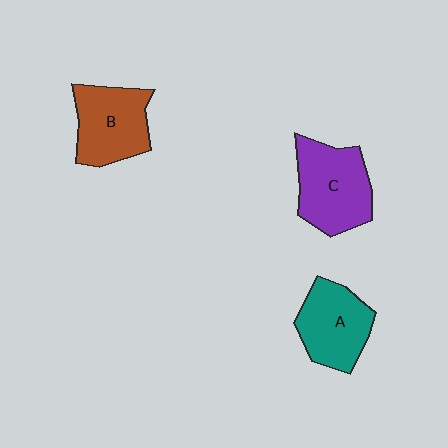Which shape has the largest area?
Shape C (purple).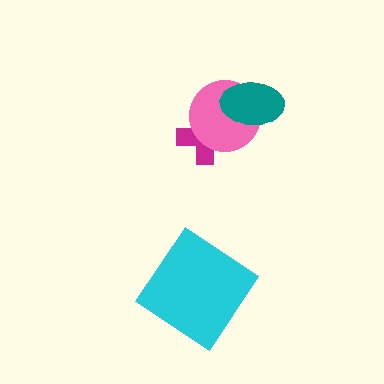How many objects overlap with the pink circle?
2 objects overlap with the pink circle.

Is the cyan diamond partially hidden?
No, no other shape covers it.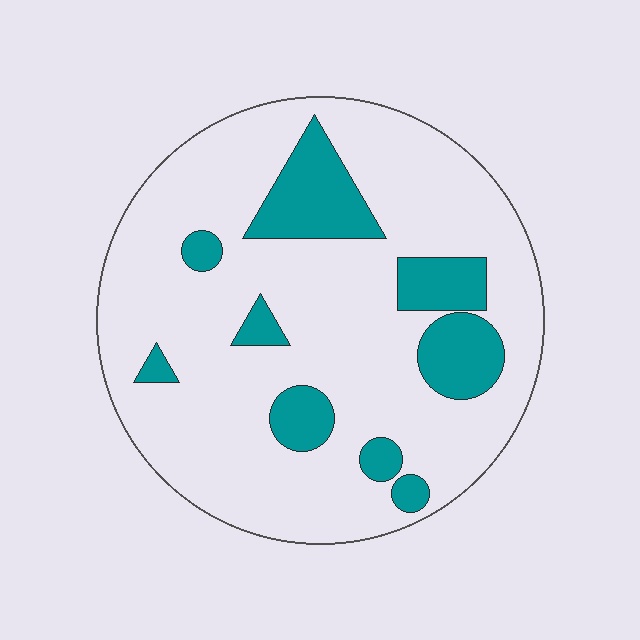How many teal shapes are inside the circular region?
9.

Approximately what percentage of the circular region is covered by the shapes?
Approximately 20%.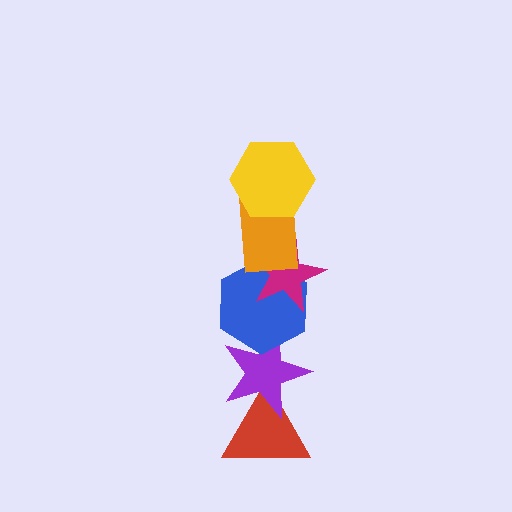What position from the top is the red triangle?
The red triangle is 6th from the top.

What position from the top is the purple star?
The purple star is 5th from the top.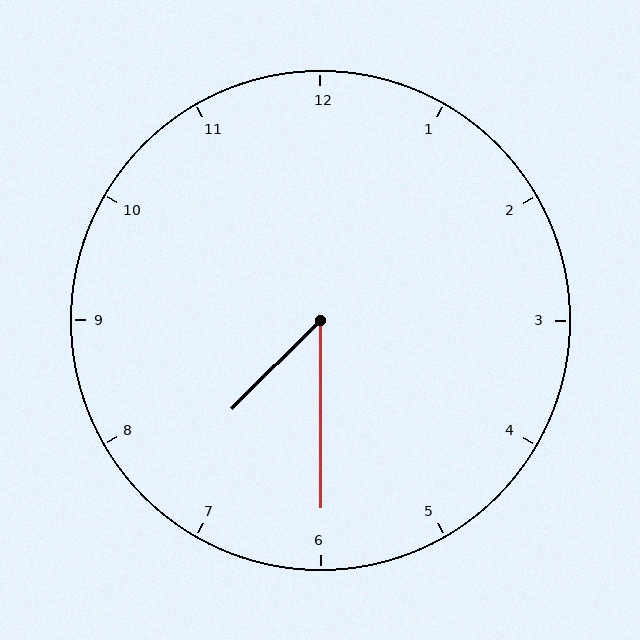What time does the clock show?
7:30.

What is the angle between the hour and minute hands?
Approximately 45 degrees.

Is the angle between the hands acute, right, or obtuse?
It is acute.